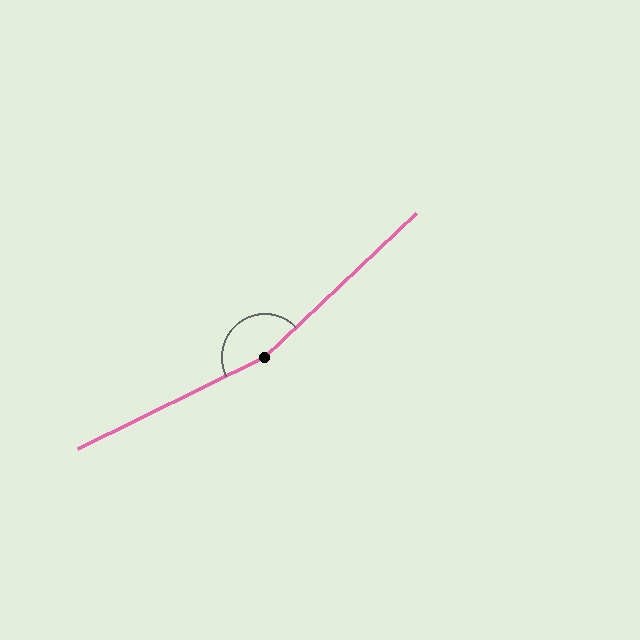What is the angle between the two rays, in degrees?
Approximately 163 degrees.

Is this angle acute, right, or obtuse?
It is obtuse.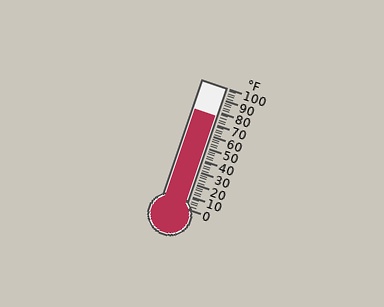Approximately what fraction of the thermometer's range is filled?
The thermometer is filled to approximately 75% of its range.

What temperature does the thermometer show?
The thermometer shows approximately 76°F.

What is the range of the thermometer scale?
The thermometer scale ranges from 0°F to 100°F.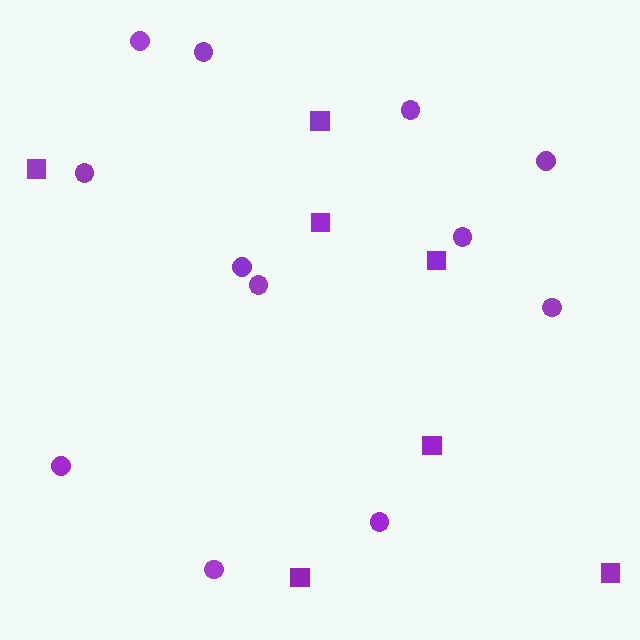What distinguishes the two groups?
There are 2 groups: one group of circles (12) and one group of squares (7).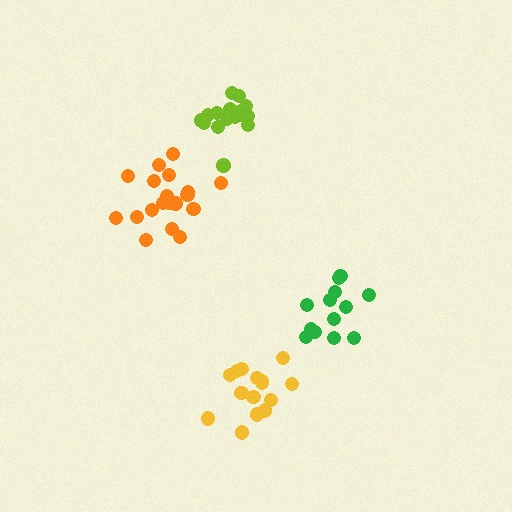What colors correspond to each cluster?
The clusters are colored: orange, green, yellow, lime.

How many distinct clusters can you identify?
There are 4 distinct clusters.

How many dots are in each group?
Group 1: 19 dots, Group 2: 13 dots, Group 3: 15 dots, Group 4: 16 dots (63 total).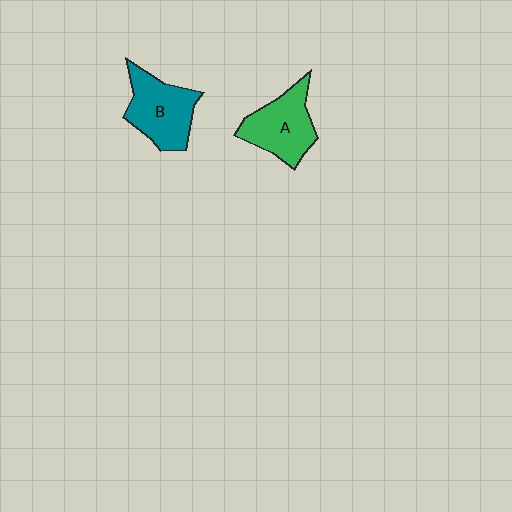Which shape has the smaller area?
Shape A (green).